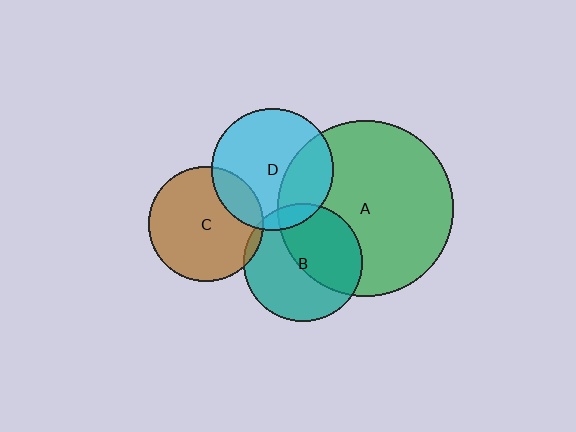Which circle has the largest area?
Circle A (green).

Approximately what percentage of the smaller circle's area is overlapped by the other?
Approximately 30%.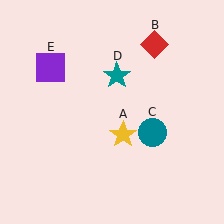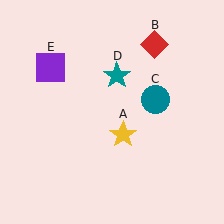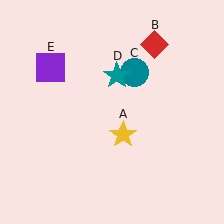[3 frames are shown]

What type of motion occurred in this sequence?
The teal circle (object C) rotated counterclockwise around the center of the scene.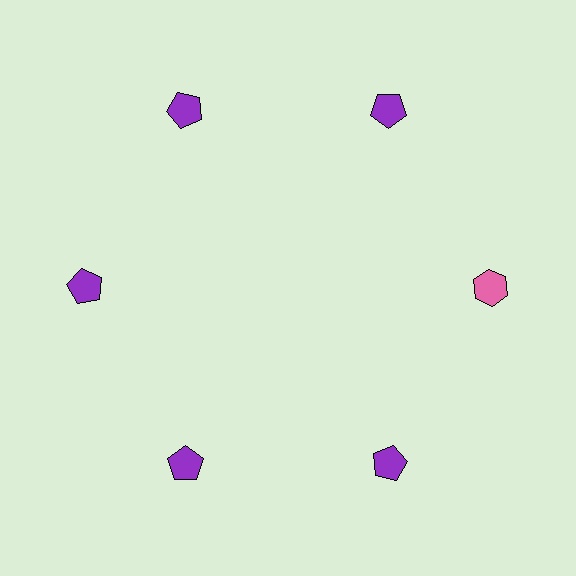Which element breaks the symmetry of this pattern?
The pink hexagon at roughly the 3 o'clock position breaks the symmetry. All other shapes are purple pentagons.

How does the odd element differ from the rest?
It differs in both color (pink instead of purple) and shape (hexagon instead of pentagon).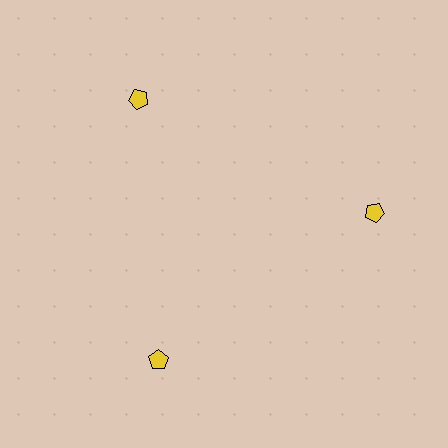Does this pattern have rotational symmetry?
Yes, this pattern has 3-fold rotational symmetry. It looks the same after rotating 120 degrees around the center.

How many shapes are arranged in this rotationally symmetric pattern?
There are 3 shapes, arranged in 3 groups of 1.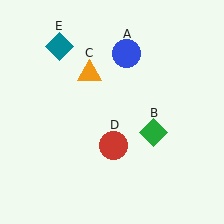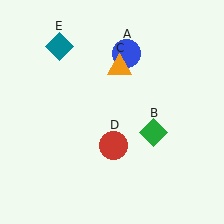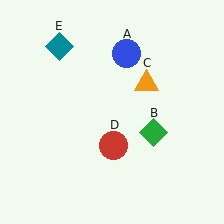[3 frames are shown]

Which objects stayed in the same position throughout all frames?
Blue circle (object A) and green diamond (object B) and red circle (object D) and teal diamond (object E) remained stationary.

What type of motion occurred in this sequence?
The orange triangle (object C) rotated clockwise around the center of the scene.